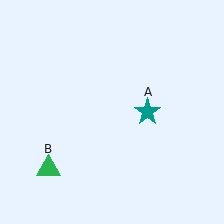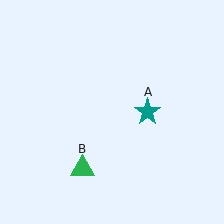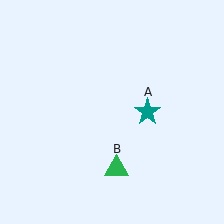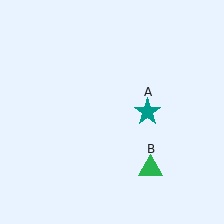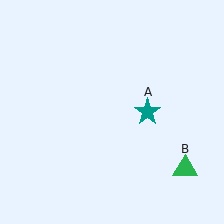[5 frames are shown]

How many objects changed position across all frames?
1 object changed position: green triangle (object B).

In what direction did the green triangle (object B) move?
The green triangle (object B) moved right.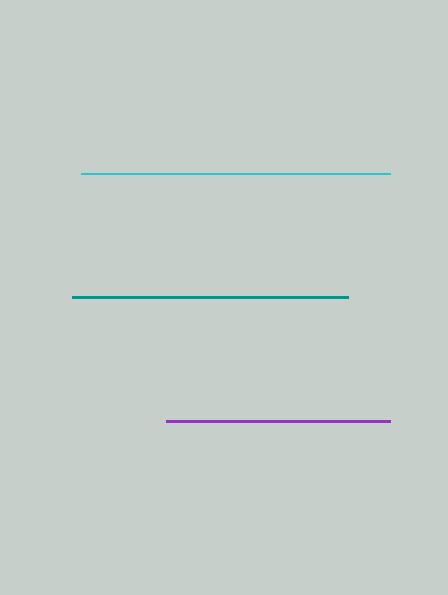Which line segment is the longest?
The cyan line is the longest at approximately 308 pixels.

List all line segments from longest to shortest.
From longest to shortest: cyan, teal, purple.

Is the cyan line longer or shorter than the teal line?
The cyan line is longer than the teal line.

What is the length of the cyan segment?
The cyan segment is approximately 308 pixels long.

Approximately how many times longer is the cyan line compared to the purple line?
The cyan line is approximately 1.4 times the length of the purple line.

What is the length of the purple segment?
The purple segment is approximately 224 pixels long.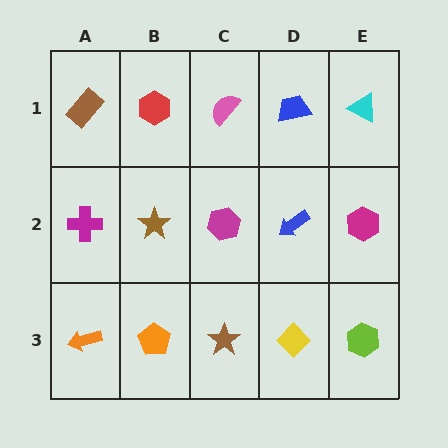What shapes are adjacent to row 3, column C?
A magenta hexagon (row 2, column C), an orange pentagon (row 3, column B), a yellow diamond (row 3, column D).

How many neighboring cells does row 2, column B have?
4.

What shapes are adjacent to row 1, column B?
A brown star (row 2, column B), a brown rectangle (row 1, column A), a pink semicircle (row 1, column C).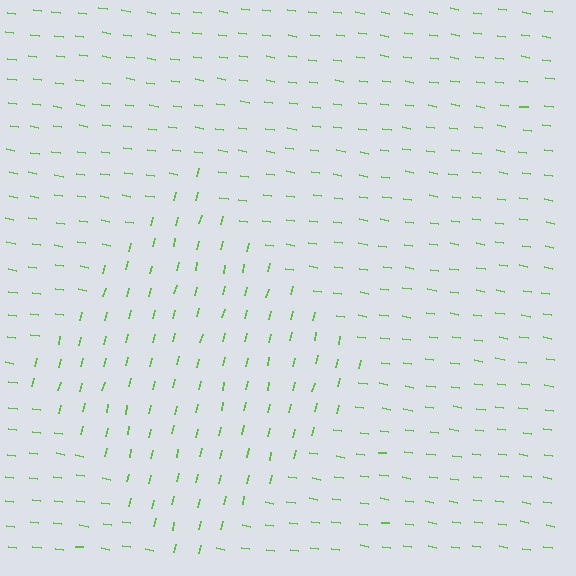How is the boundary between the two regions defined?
The boundary is defined purely by a change in line orientation (approximately 86 degrees difference). All lines are the same color and thickness.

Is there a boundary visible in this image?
Yes, there is a texture boundary formed by a change in line orientation.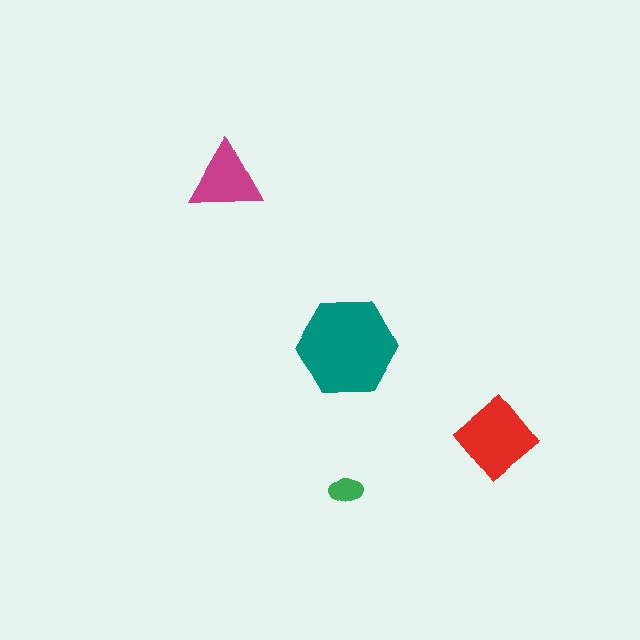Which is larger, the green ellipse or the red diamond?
The red diamond.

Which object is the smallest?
The green ellipse.